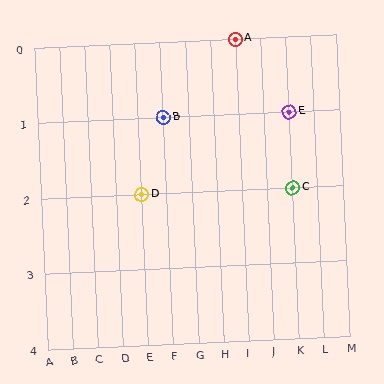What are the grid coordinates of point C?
Point C is at grid coordinates (K, 2).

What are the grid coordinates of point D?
Point D is at grid coordinates (E, 2).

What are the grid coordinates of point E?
Point E is at grid coordinates (K, 1).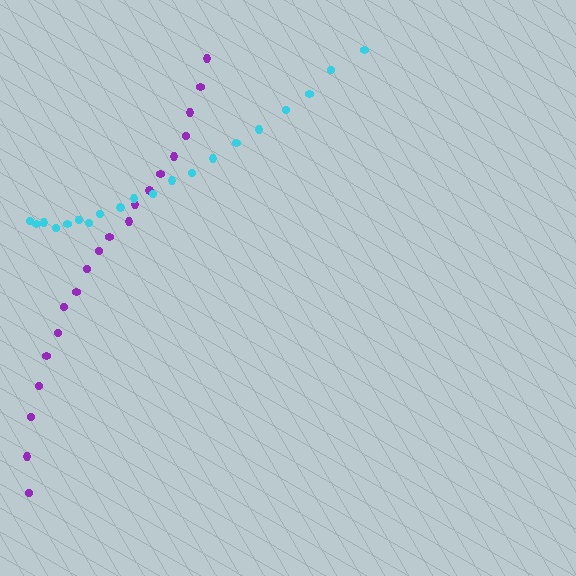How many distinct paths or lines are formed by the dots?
There are 2 distinct paths.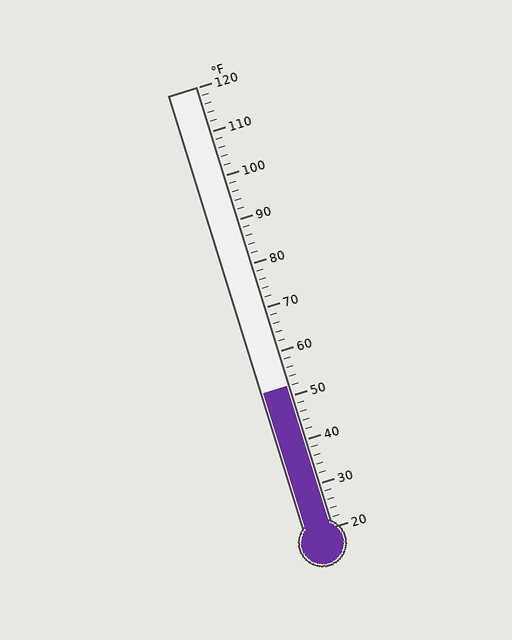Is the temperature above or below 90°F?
The temperature is below 90°F.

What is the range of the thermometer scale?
The thermometer scale ranges from 20°F to 120°F.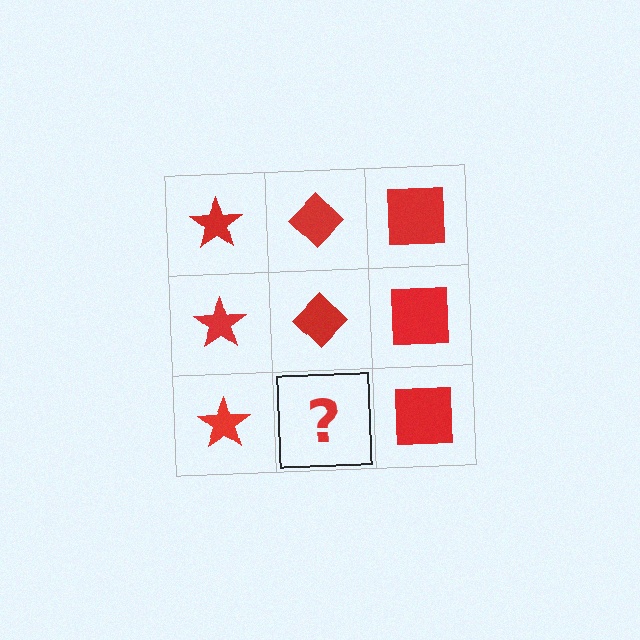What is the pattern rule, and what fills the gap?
The rule is that each column has a consistent shape. The gap should be filled with a red diamond.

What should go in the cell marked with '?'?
The missing cell should contain a red diamond.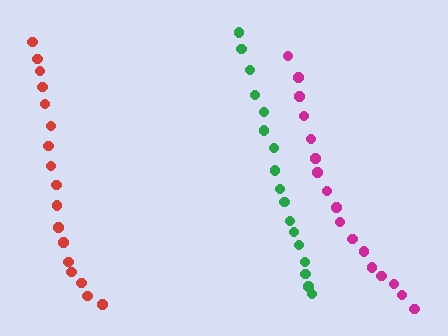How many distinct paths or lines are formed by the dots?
There are 3 distinct paths.